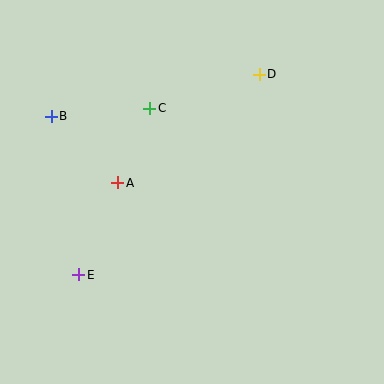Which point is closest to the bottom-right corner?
Point E is closest to the bottom-right corner.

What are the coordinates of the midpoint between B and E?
The midpoint between B and E is at (65, 196).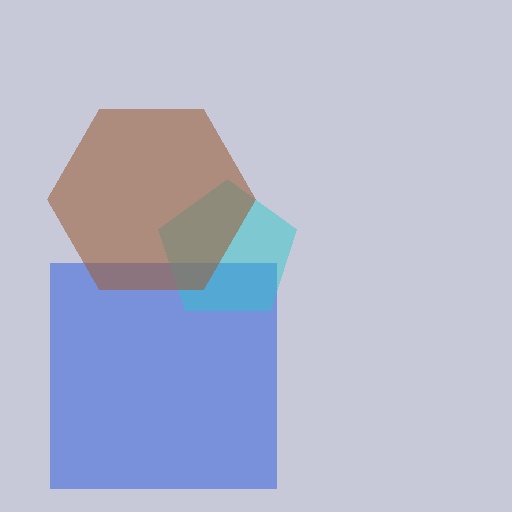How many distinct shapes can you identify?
There are 3 distinct shapes: a blue square, a cyan pentagon, a brown hexagon.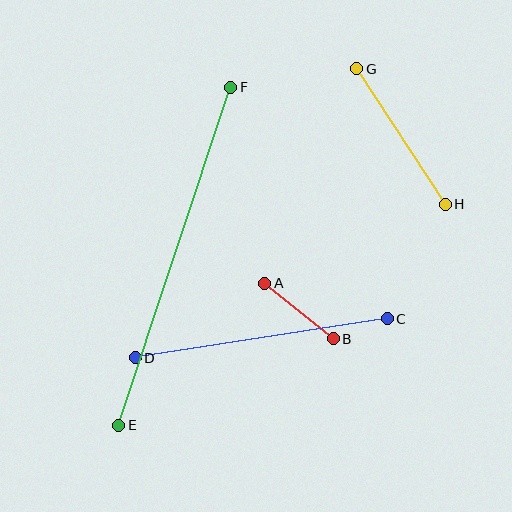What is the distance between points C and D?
The distance is approximately 255 pixels.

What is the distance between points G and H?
The distance is approximately 161 pixels.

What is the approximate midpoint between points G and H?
The midpoint is at approximately (401, 137) pixels.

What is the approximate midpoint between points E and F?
The midpoint is at approximately (175, 256) pixels.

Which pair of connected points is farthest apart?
Points E and F are farthest apart.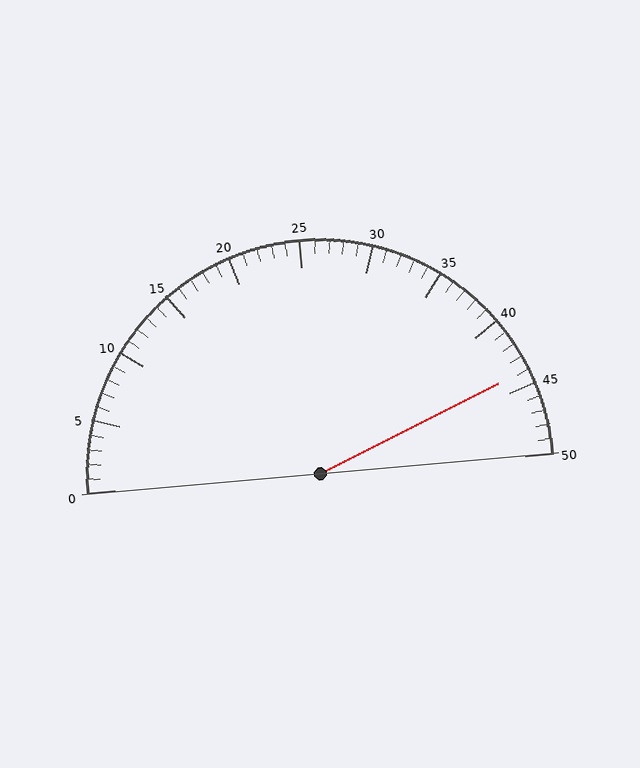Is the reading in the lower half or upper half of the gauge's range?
The reading is in the upper half of the range (0 to 50).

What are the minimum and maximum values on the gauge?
The gauge ranges from 0 to 50.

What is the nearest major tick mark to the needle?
The nearest major tick mark is 45.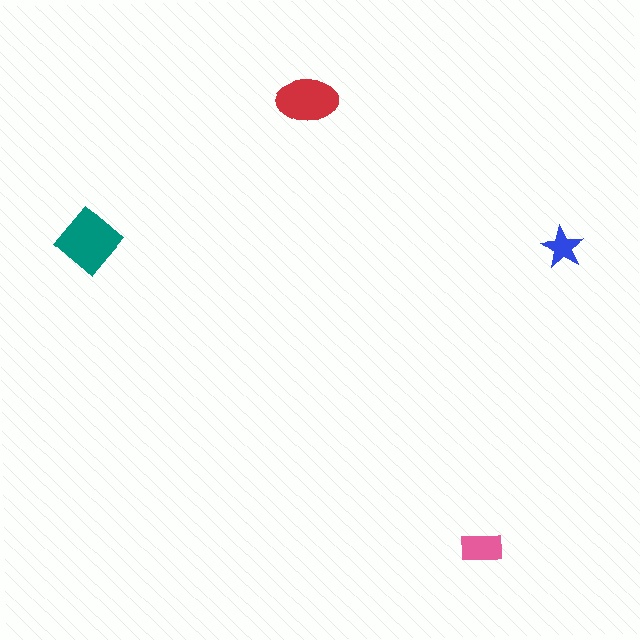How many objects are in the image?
There are 4 objects in the image.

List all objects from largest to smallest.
The teal diamond, the red ellipse, the pink rectangle, the blue star.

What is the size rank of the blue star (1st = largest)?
4th.